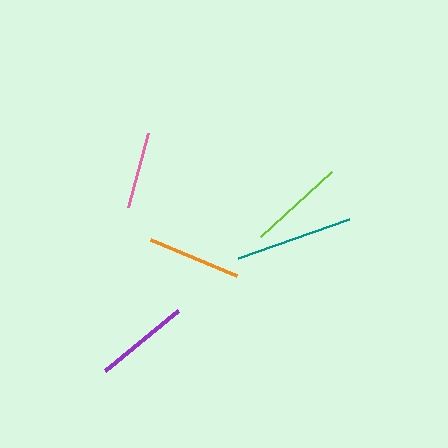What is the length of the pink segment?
The pink segment is approximately 77 pixels long.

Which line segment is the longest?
The teal line is the longest at approximately 118 pixels.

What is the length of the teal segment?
The teal segment is approximately 118 pixels long.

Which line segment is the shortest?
The pink line is the shortest at approximately 77 pixels.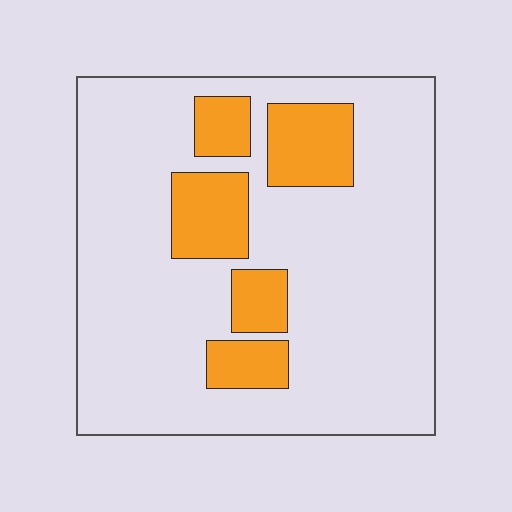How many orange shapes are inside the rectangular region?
5.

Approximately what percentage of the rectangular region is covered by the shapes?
Approximately 20%.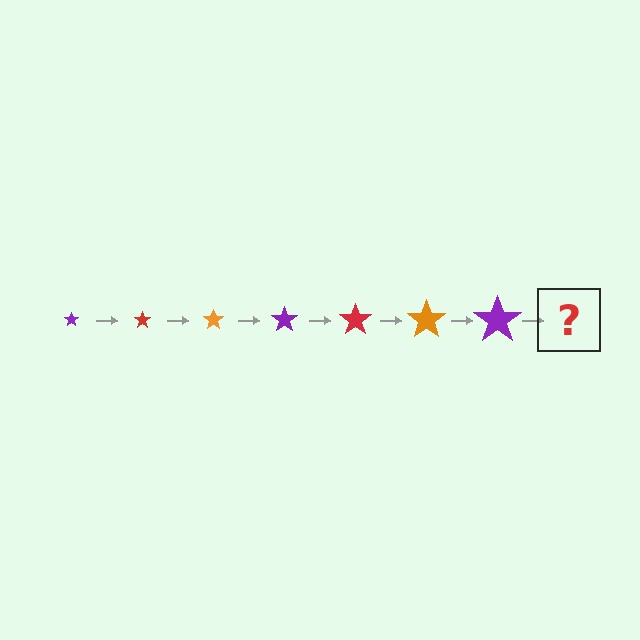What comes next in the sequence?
The next element should be a red star, larger than the previous one.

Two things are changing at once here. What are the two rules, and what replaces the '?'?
The two rules are that the star grows larger each step and the color cycles through purple, red, and orange. The '?' should be a red star, larger than the previous one.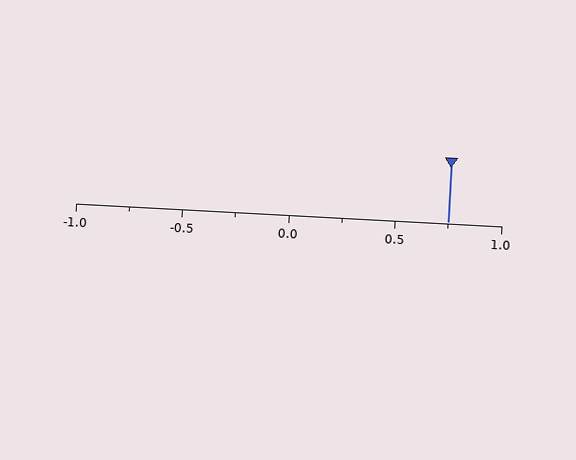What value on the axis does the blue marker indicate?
The marker indicates approximately 0.75.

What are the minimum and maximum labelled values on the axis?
The axis runs from -1.0 to 1.0.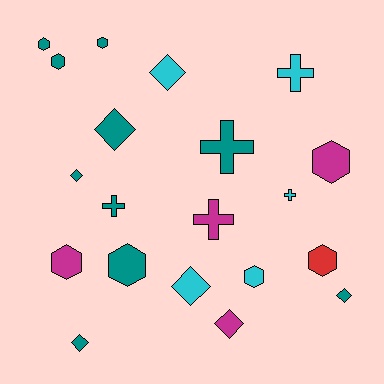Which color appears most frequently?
Teal, with 10 objects.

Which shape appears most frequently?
Hexagon, with 8 objects.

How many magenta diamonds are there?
There is 1 magenta diamond.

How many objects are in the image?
There are 20 objects.